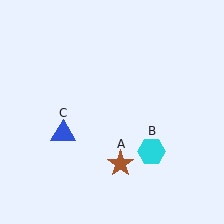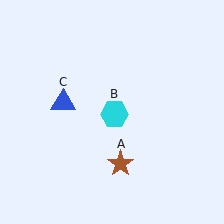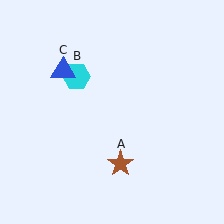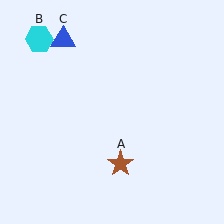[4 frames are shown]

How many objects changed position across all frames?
2 objects changed position: cyan hexagon (object B), blue triangle (object C).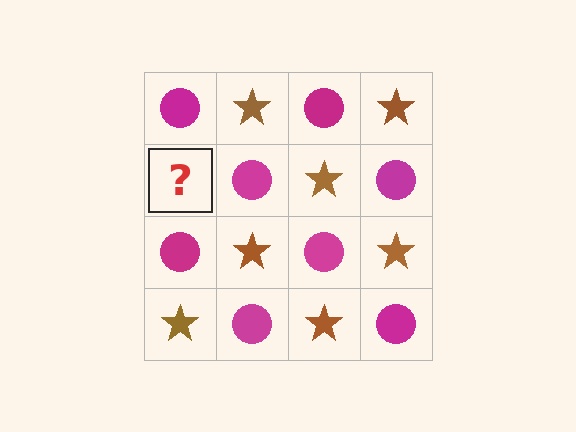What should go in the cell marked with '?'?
The missing cell should contain a brown star.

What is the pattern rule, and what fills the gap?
The rule is that it alternates magenta circle and brown star in a checkerboard pattern. The gap should be filled with a brown star.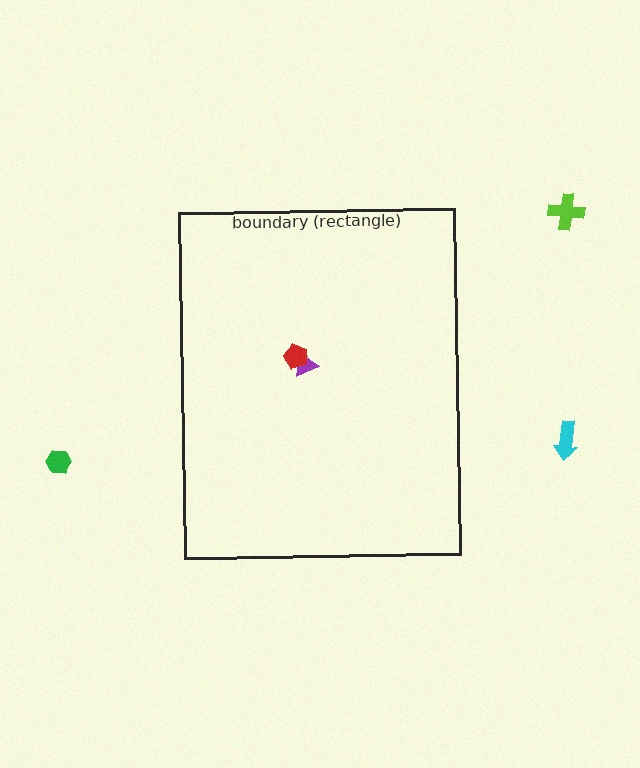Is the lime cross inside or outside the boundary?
Outside.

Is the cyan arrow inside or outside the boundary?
Outside.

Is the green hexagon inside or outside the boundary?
Outside.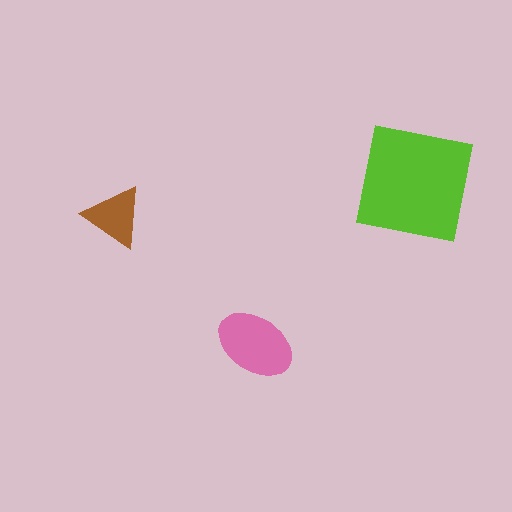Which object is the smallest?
The brown triangle.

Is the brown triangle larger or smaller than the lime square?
Smaller.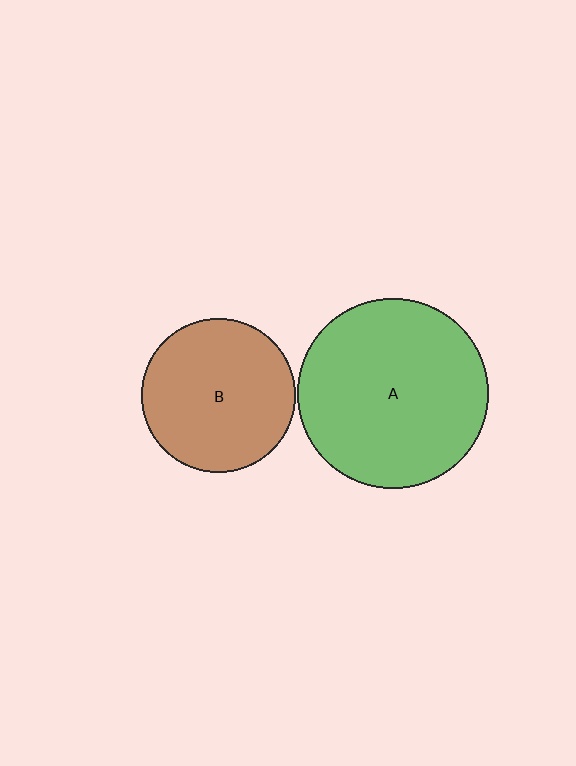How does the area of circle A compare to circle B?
Approximately 1.5 times.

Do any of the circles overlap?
No, none of the circles overlap.